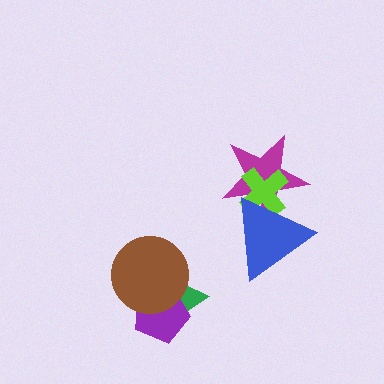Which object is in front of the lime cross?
The blue triangle is in front of the lime cross.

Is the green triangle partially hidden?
Yes, it is partially covered by another shape.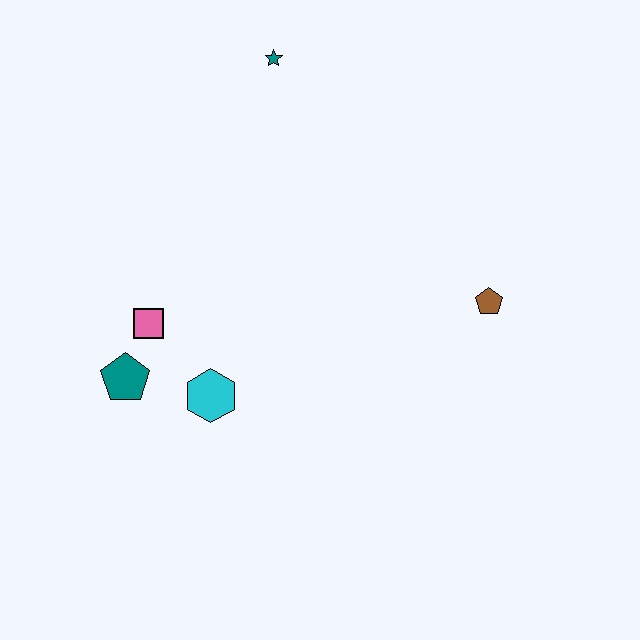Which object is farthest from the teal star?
The teal pentagon is farthest from the teal star.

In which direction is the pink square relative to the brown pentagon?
The pink square is to the left of the brown pentagon.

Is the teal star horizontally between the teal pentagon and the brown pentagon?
Yes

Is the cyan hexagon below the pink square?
Yes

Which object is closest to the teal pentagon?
The pink square is closest to the teal pentagon.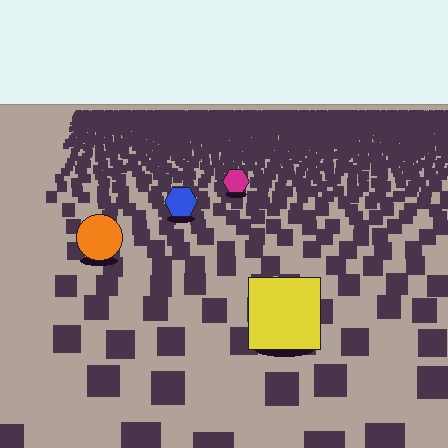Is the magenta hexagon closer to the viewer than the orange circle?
No. The orange circle is closer — you can tell from the texture gradient: the ground texture is coarser near it.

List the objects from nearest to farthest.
From nearest to farthest: the yellow square, the orange circle, the blue hexagon, the magenta hexagon.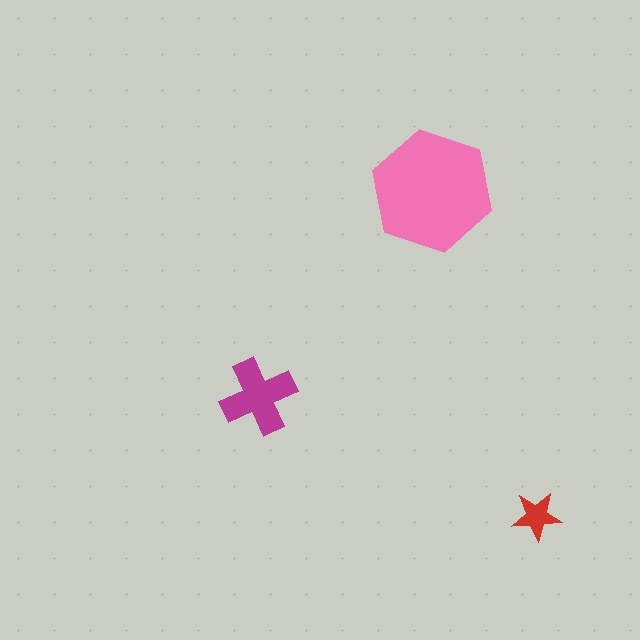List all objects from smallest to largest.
The red star, the magenta cross, the pink hexagon.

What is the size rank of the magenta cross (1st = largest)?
2nd.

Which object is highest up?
The pink hexagon is topmost.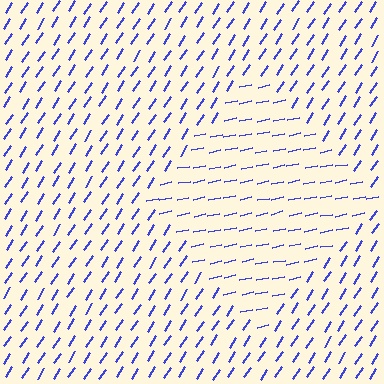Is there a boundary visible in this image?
Yes, there is a texture boundary formed by a change in line orientation.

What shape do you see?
I see a diamond.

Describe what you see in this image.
The image is filled with small blue line segments. A diamond region in the image has lines oriented differently from the surrounding lines, creating a visible texture boundary.